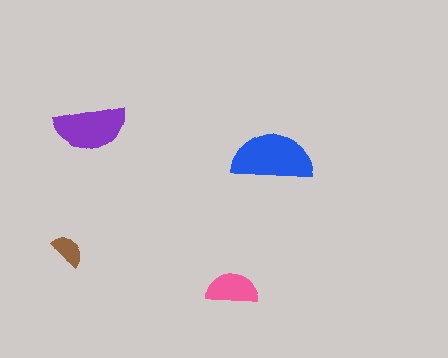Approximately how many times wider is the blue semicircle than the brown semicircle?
About 2.5 times wider.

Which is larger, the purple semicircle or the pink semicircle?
The purple one.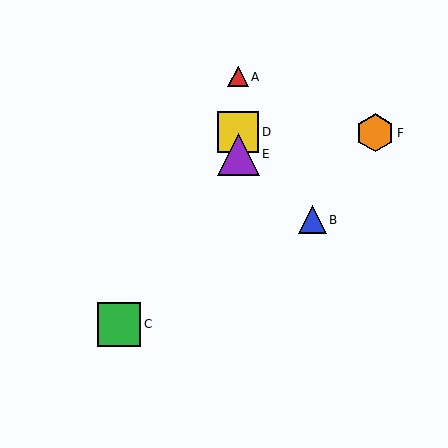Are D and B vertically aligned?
No, D is at x≈238 and B is at x≈312.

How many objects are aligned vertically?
3 objects (A, D, E) are aligned vertically.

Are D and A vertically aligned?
Yes, both are at x≈238.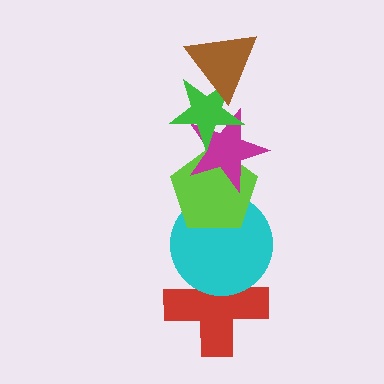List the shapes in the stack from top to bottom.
From top to bottom: the brown triangle, the green star, the magenta star, the lime pentagon, the cyan circle, the red cross.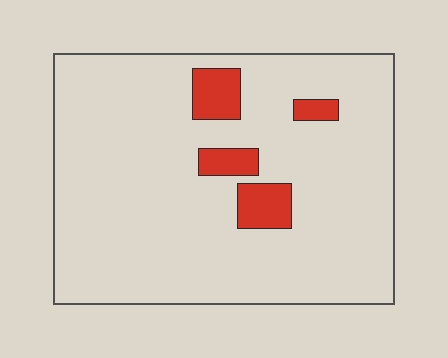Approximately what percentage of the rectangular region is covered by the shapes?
Approximately 10%.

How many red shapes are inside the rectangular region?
4.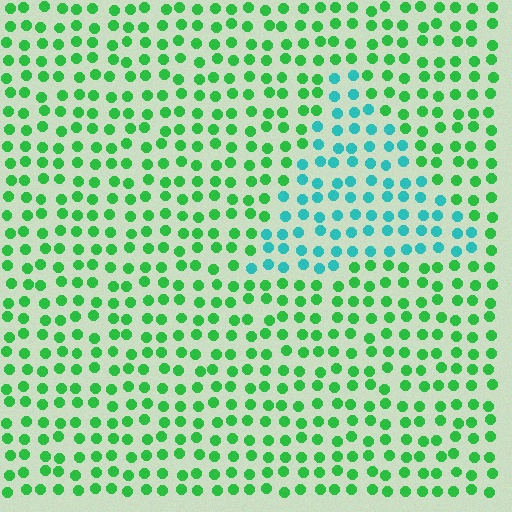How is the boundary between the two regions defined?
The boundary is defined purely by a slight shift in hue (about 49 degrees). Spacing, size, and orientation are identical on both sides.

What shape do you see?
I see a triangle.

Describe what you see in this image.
The image is filled with small green elements in a uniform arrangement. A triangle-shaped region is visible where the elements are tinted to a slightly different hue, forming a subtle color boundary.